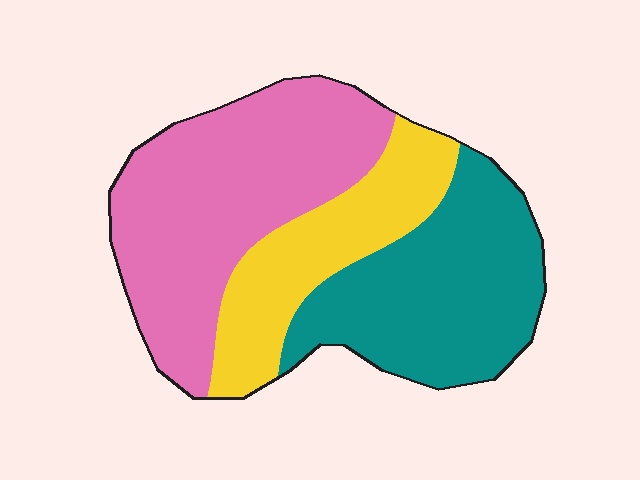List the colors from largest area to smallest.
From largest to smallest: pink, teal, yellow.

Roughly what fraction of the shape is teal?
Teal takes up between a third and a half of the shape.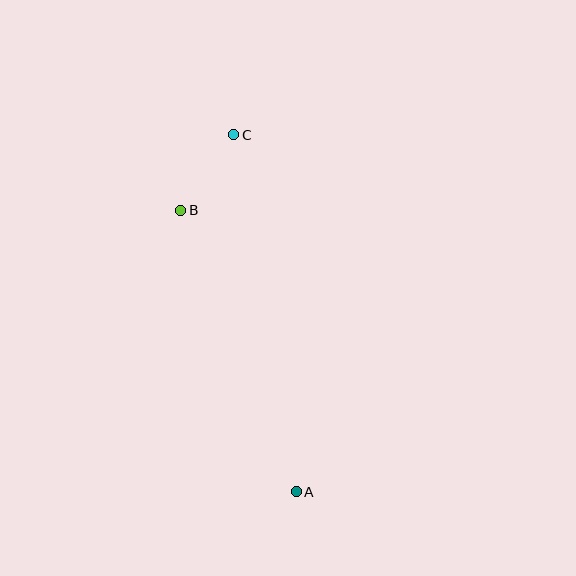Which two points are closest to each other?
Points B and C are closest to each other.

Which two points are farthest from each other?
Points A and C are farthest from each other.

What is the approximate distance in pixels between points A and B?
The distance between A and B is approximately 305 pixels.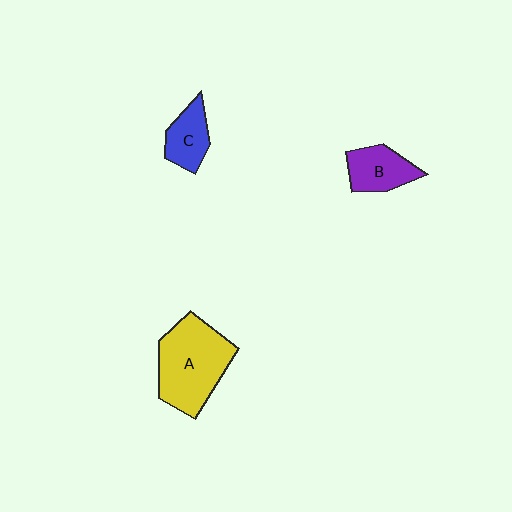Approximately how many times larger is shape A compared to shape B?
Approximately 2.0 times.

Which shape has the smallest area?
Shape C (blue).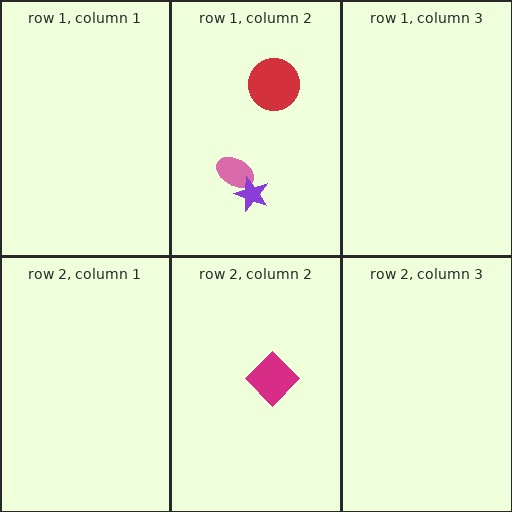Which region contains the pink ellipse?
The row 1, column 2 region.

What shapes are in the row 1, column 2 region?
The pink ellipse, the red circle, the purple star.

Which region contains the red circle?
The row 1, column 2 region.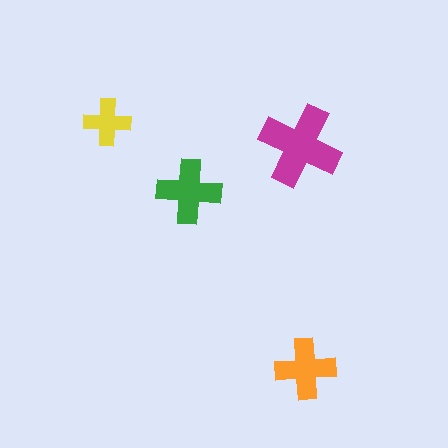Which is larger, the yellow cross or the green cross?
The green one.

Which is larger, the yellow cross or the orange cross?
The orange one.